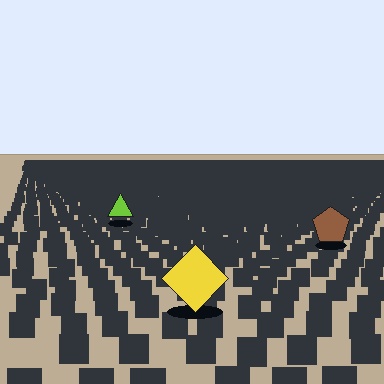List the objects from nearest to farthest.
From nearest to farthest: the yellow diamond, the brown pentagon, the lime triangle.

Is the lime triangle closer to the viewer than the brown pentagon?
No. The brown pentagon is closer — you can tell from the texture gradient: the ground texture is coarser near it.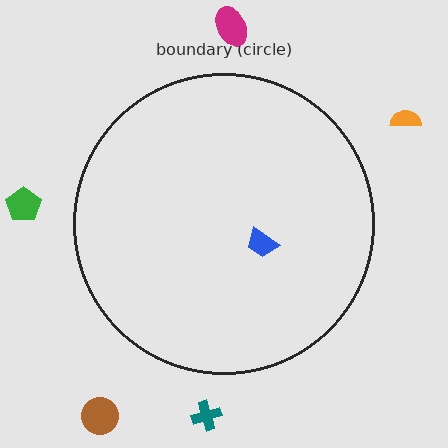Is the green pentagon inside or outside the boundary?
Outside.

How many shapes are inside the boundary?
1 inside, 5 outside.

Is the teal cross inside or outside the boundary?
Outside.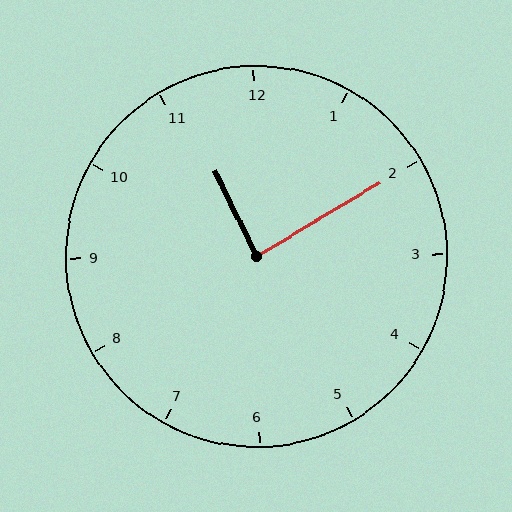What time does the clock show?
11:10.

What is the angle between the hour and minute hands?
Approximately 85 degrees.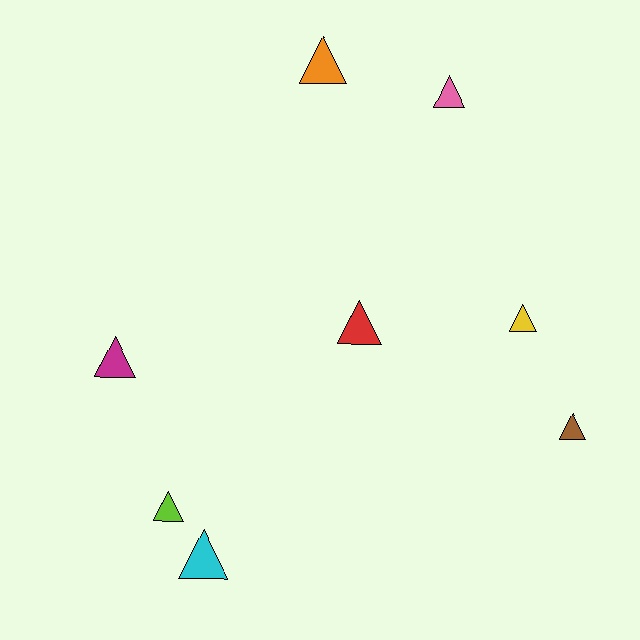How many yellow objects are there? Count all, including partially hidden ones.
There is 1 yellow object.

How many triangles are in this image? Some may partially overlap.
There are 8 triangles.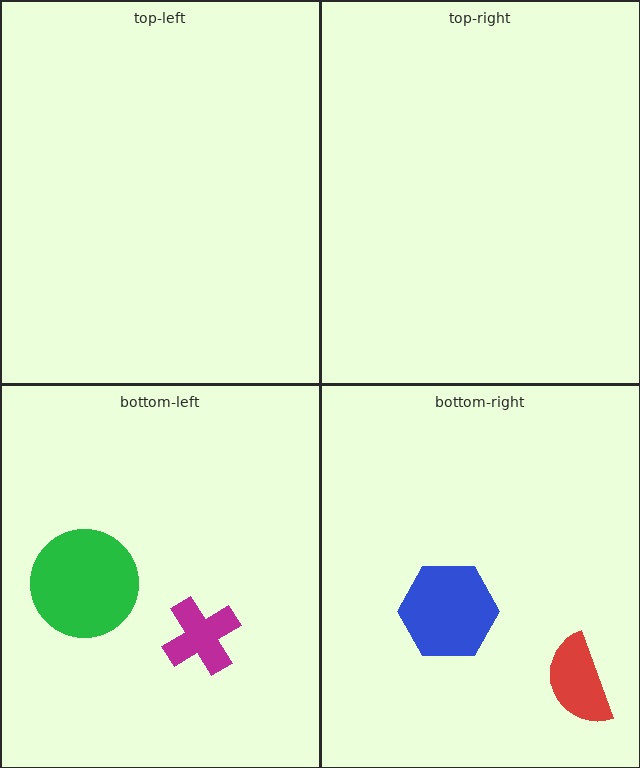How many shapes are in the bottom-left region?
2.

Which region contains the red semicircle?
The bottom-right region.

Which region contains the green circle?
The bottom-left region.